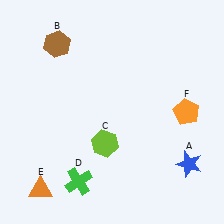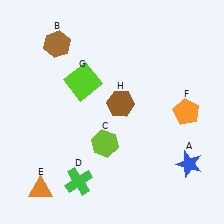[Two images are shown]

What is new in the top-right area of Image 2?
A brown hexagon (H) was added in the top-right area of Image 2.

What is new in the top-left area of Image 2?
A lime square (G) was added in the top-left area of Image 2.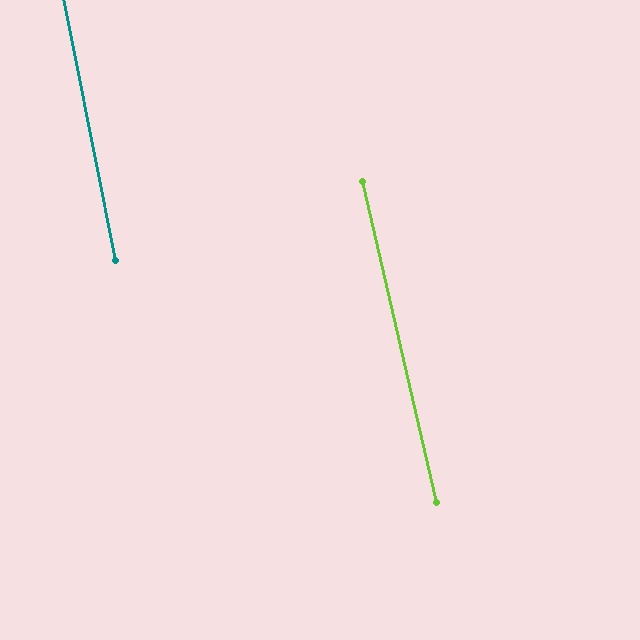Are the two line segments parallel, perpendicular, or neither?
Parallel — their directions differ by only 1.8°.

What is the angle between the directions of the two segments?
Approximately 2 degrees.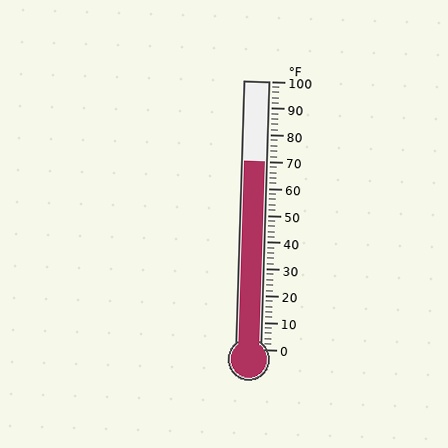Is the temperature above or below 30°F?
The temperature is above 30°F.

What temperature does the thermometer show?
The thermometer shows approximately 70°F.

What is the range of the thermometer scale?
The thermometer scale ranges from 0°F to 100°F.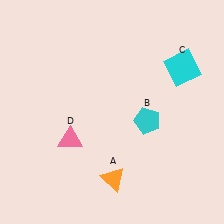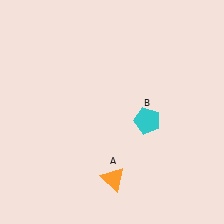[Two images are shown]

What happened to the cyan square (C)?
The cyan square (C) was removed in Image 2. It was in the top-right area of Image 1.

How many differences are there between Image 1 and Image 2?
There are 2 differences between the two images.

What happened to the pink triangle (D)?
The pink triangle (D) was removed in Image 2. It was in the bottom-left area of Image 1.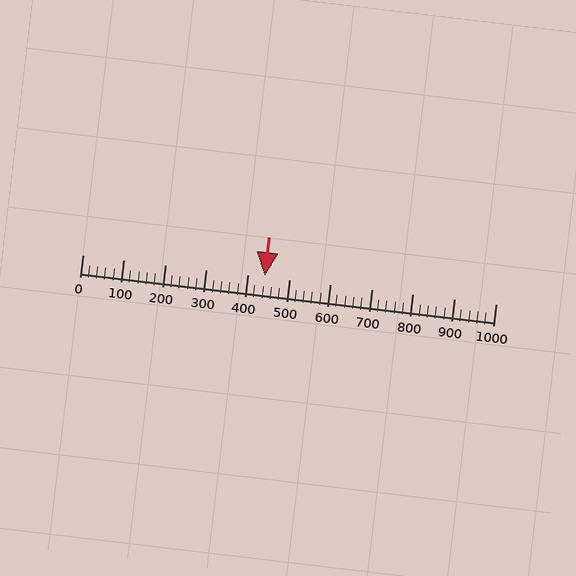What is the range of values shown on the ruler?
The ruler shows values from 0 to 1000.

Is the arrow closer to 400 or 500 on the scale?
The arrow is closer to 400.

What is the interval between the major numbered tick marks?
The major tick marks are spaced 100 units apart.